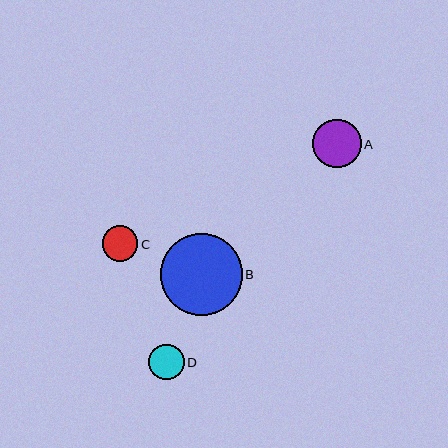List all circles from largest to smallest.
From largest to smallest: B, A, C, D.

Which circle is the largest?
Circle B is the largest with a size of approximately 82 pixels.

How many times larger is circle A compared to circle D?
Circle A is approximately 1.4 times the size of circle D.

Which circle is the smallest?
Circle D is the smallest with a size of approximately 36 pixels.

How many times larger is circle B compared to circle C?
Circle B is approximately 2.3 times the size of circle C.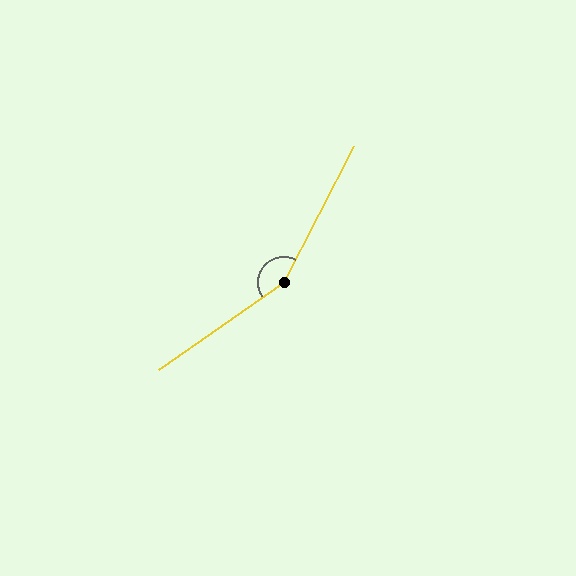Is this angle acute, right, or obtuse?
It is obtuse.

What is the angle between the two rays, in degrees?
Approximately 152 degrees.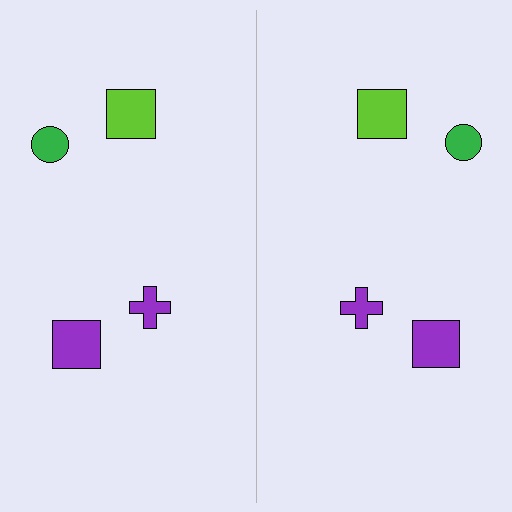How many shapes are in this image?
There are 8 shapes in this image.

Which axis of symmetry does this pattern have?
The pattern has a vertical axis of symmetry running through the center of the image.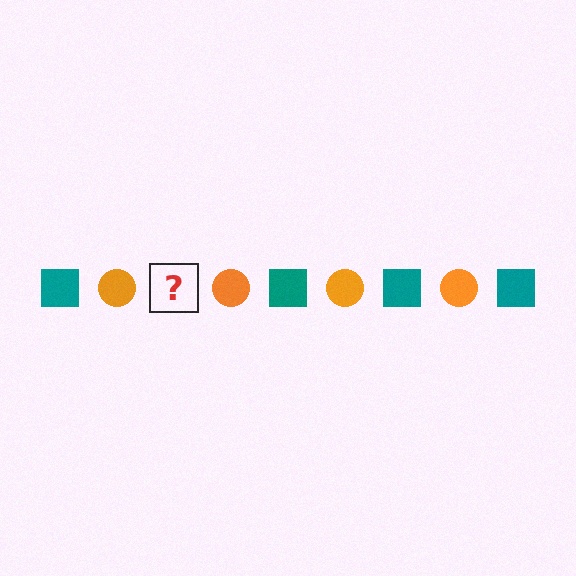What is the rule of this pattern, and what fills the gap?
The rule is that the pattern alternates between teal square and orange circle. The gap should be filled with a teal square.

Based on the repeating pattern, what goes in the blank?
The blank should be a teal square.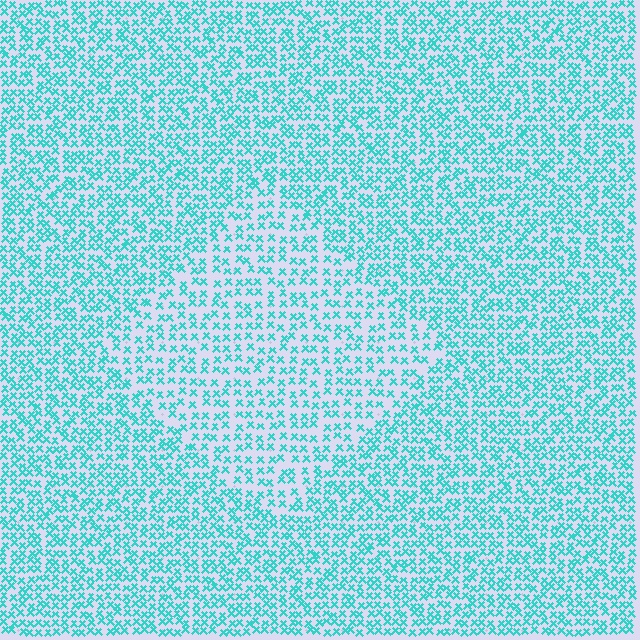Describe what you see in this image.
The image contains small cyan elements arranged at two different densities. A diamond-shaped region is visible where the elements are less densely packed than the surrounding area.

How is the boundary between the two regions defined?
The boundary is defined by a change in element density (approximately 1.6x ratio). All elements are the same color, size, and shape.